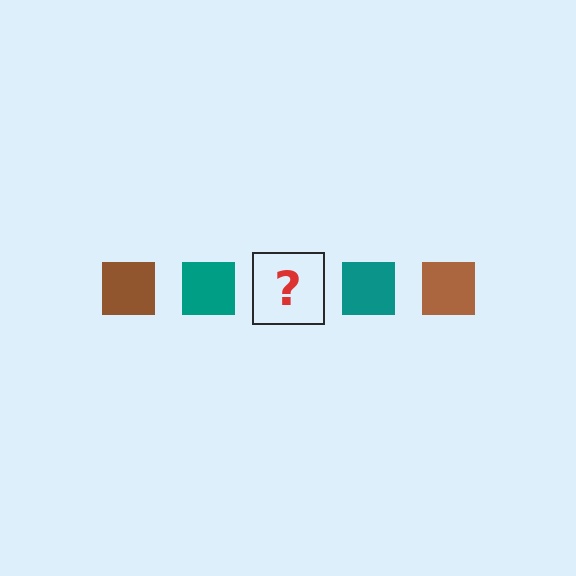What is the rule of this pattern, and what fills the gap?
The rule is that the pattern cycles through brown, teal squares. The gap should be filled with a brown square.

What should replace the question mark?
The question mark should be replaced with a brown square.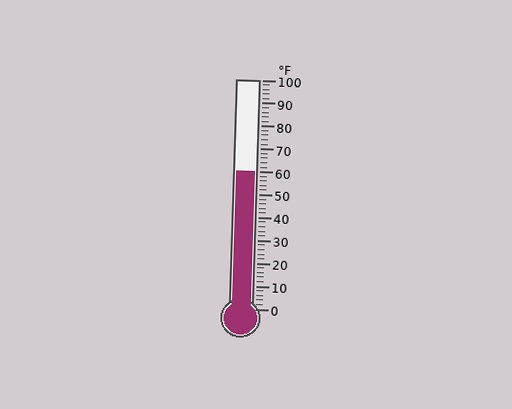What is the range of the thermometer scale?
The thermometer scale ranges from 0°F to 100°F.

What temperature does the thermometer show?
The thermometer shows approximately 60°F.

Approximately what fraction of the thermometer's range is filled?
The thermometer is filled to approximately 60% of its range.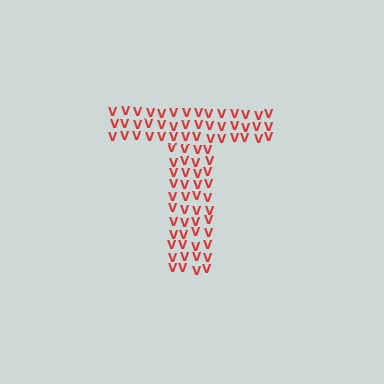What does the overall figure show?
The overall figure shows the letter T.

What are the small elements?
The small elements are letter V's.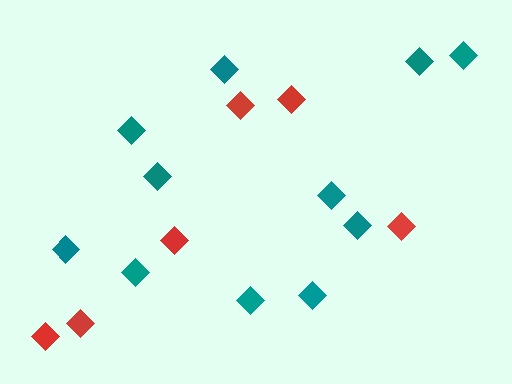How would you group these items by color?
There are 2 groups: one group of red diamonds (6) and one group of teal diamonds (11).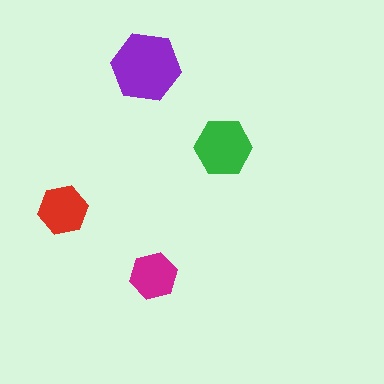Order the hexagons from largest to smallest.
the purple one, the green one, the red one, the magenta one.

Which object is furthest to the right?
The green hexagon is rightmost.